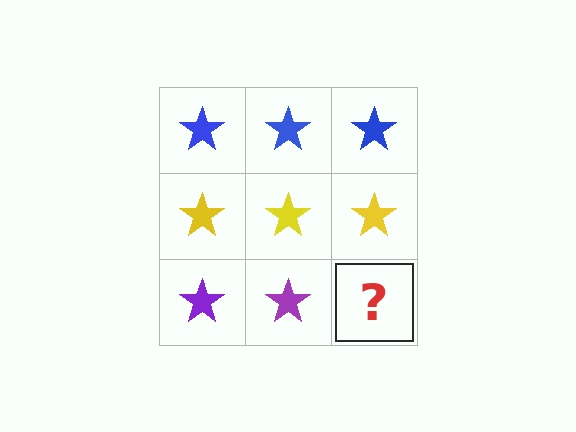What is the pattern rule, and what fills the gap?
The rule is that each row has a consistent color. The gap should be filled with a purple star.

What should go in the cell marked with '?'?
The missing cell should contain a purple star.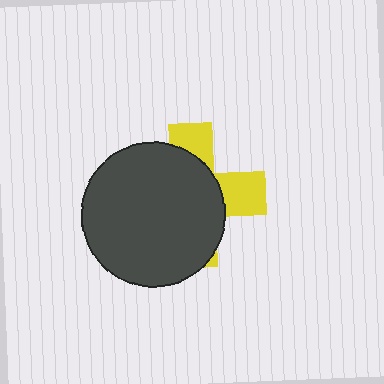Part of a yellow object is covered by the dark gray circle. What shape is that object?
It is a cross.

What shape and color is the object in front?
The object in front is a dark gray circle.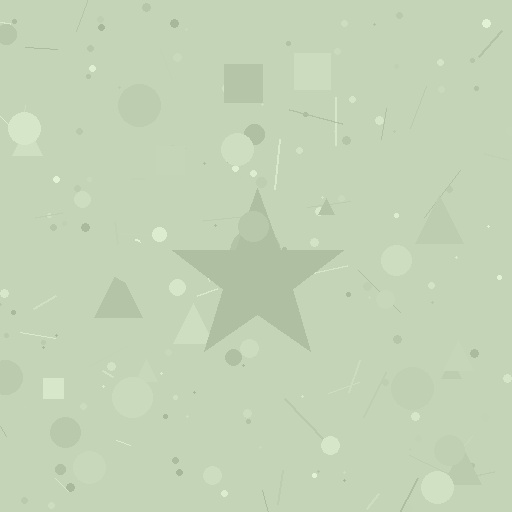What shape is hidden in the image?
A star is hidden in the image.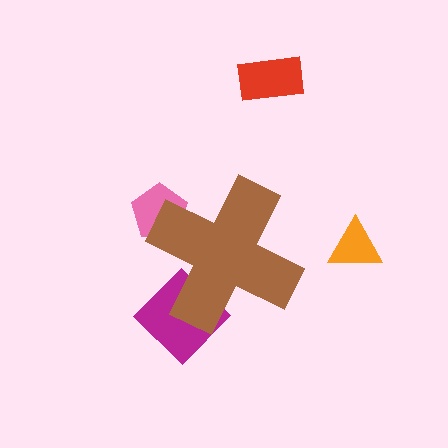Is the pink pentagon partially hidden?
Yes, the pink pentagon is partially hidden behind the brown cross.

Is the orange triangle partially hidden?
No, the orange triangle is fully visible.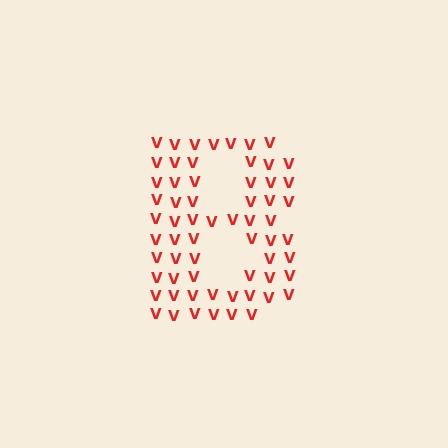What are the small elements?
The small elements are letter V's.